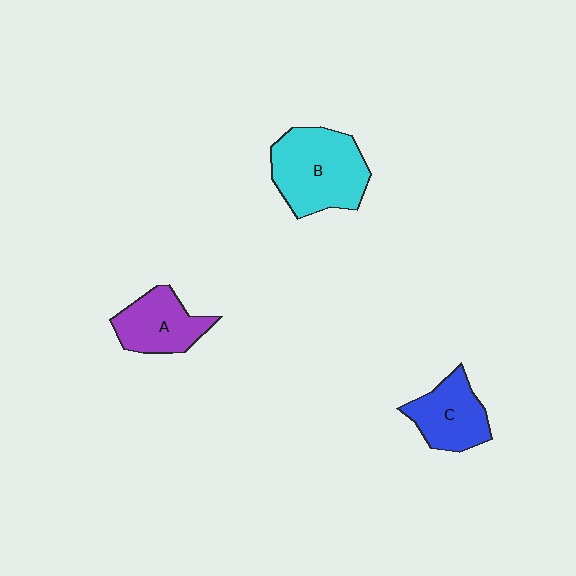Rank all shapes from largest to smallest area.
From largest to smallest: B (cyan), C (blue), A (purple).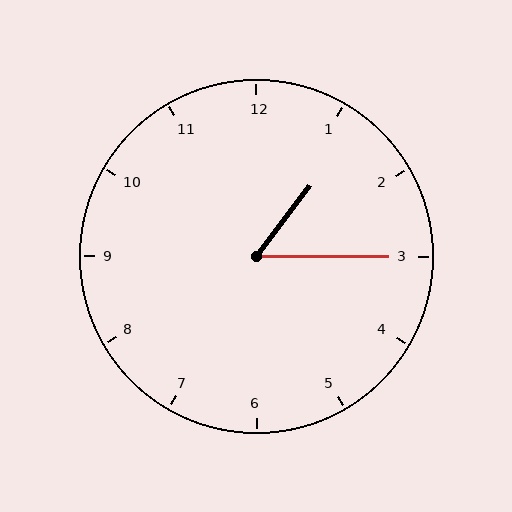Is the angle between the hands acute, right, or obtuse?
It is acute.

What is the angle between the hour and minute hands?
Approximately 52 degrees.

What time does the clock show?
1:15.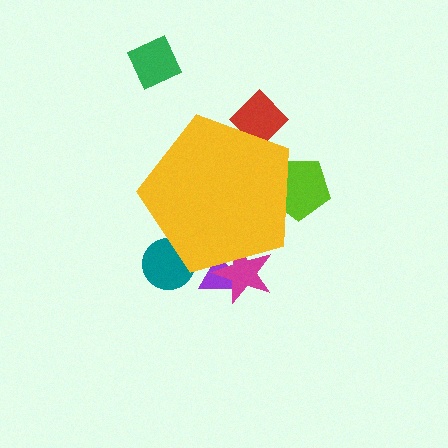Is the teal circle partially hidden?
Yes, the teal circle is partially hidden behind the yellow pentagon.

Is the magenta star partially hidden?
Yes, the magenta star is partially hidden behind the yellow pentagon.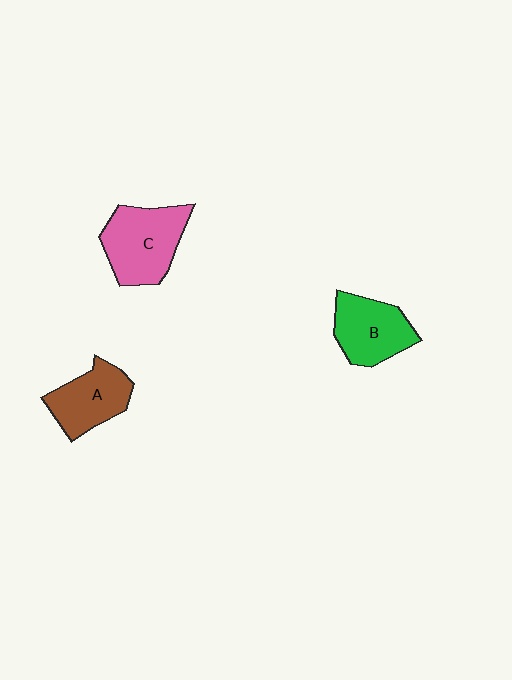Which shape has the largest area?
Shape C (pink).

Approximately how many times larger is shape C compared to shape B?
Approximately 1.2 times.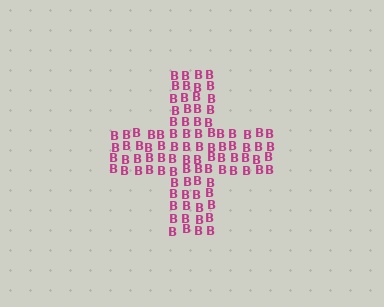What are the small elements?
The small elements are letter B's.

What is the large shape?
The large shape is a cross.